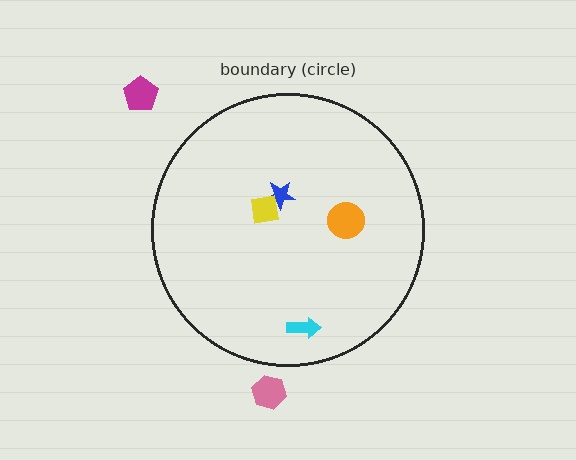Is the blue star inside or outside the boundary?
Inside.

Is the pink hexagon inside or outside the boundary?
Outside.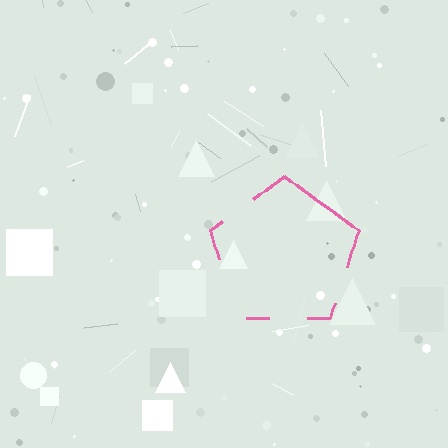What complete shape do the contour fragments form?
The contour fragments form a pentagon.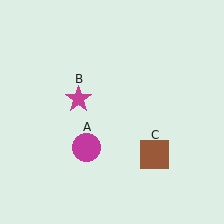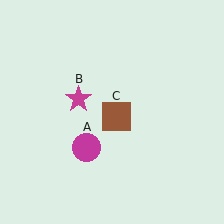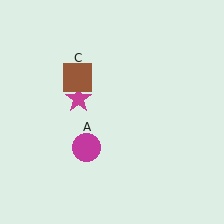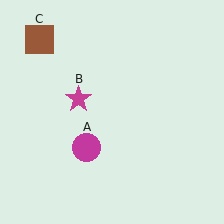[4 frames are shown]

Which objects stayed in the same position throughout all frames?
Magenta circle (object A) and magenta star (object B) remained stationary.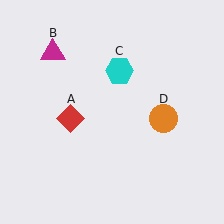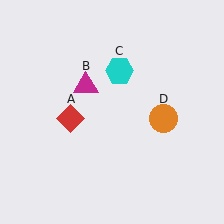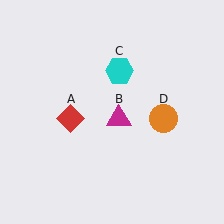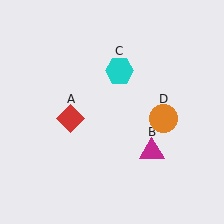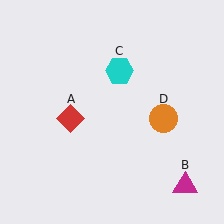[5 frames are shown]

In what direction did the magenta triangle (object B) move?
The magenta triangle (object B) moved down and to the right.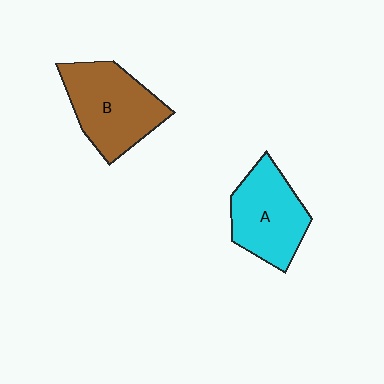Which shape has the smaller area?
Shape A (cyan).